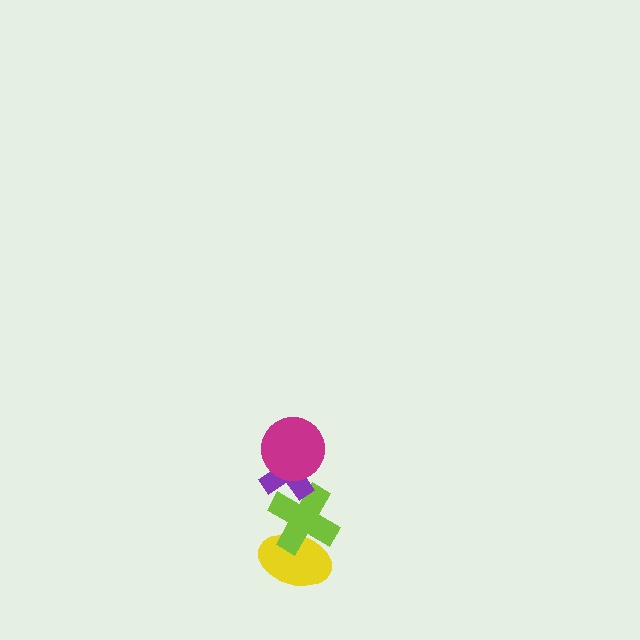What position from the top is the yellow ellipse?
The yellow ellipse is 4th from the top.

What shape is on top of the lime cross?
The purple cross is on top of the lime cross.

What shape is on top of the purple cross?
The magenta circle is on top of the purple cross.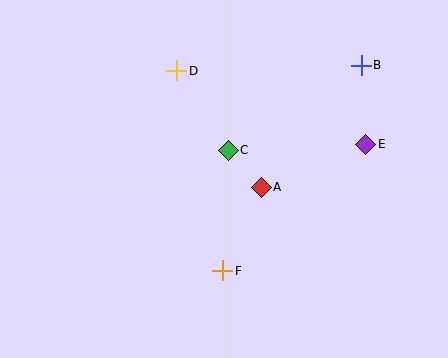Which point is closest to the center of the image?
Point C at (228, 150) is closest to the center.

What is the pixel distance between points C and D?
The distance between C and D is 95 pixels.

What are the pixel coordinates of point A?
Point A is at (261, 187).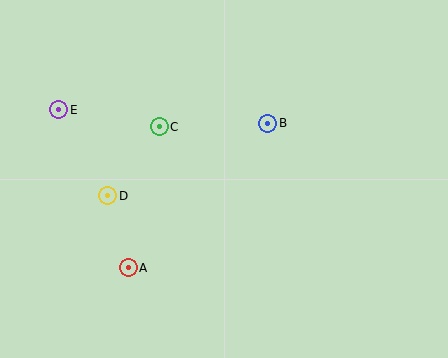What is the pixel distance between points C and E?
The distance between C and E is 102 pixels.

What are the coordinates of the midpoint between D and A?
The midpoint between D and A is at (118, 232).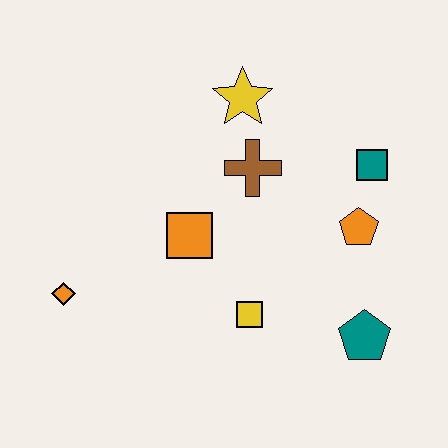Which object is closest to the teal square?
The orange pentagon is closest to the teal square.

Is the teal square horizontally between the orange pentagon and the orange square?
No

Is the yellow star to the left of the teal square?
Yes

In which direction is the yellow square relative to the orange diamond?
The yellow square is to the right of the orange diamond.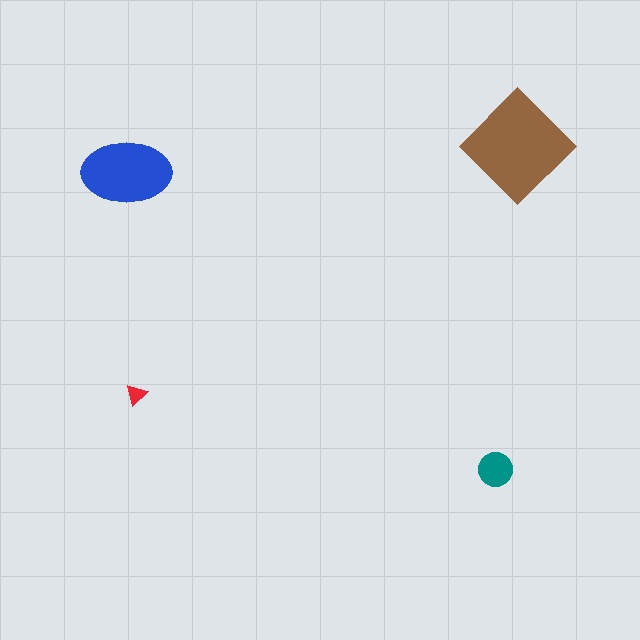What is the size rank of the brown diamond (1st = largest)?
1st.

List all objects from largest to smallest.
The brown diamond, the blue ellipse, the teal circle, the red triangle.